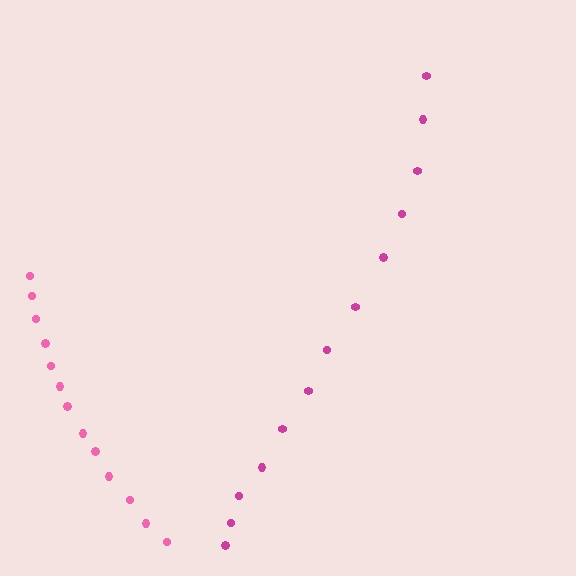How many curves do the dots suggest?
There are 2 distinct paths.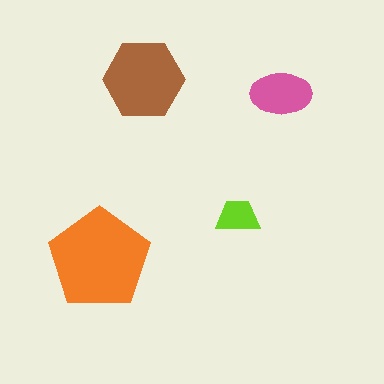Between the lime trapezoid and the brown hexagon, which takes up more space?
The brown hexagon.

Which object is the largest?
The orange pentagon.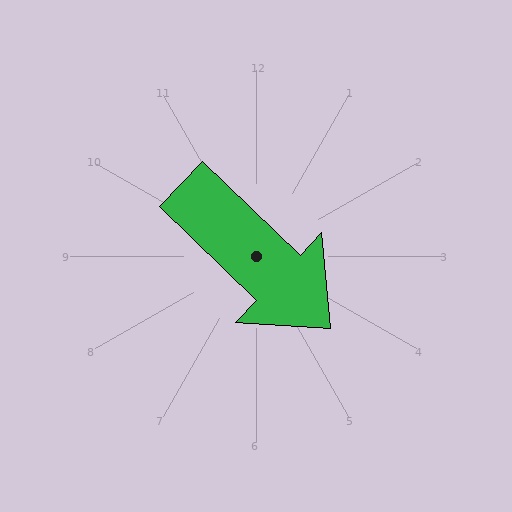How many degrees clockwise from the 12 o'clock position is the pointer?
Approximately 134 degrees.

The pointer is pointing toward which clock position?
Roughly 4 o'clock.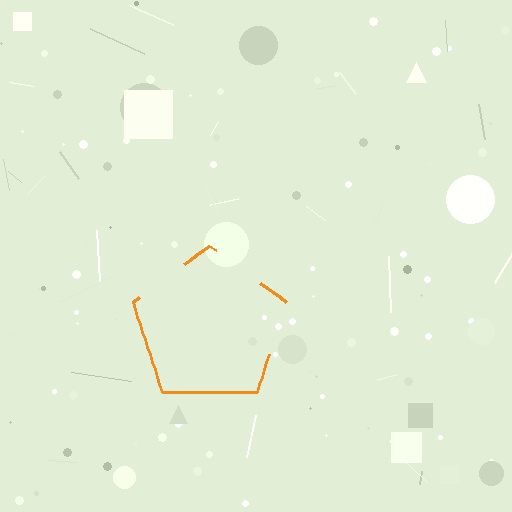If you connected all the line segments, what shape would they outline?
They would outline a pentagon.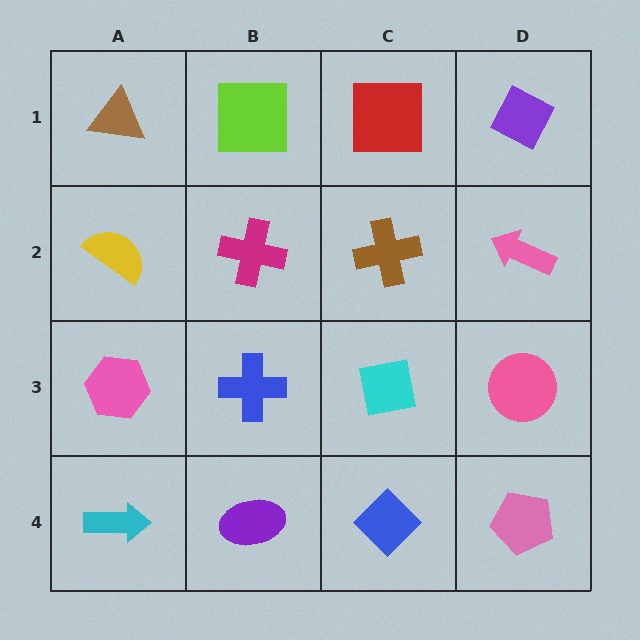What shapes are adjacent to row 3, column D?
A pink arrow (row 2, column D), a pink pentagon (row 4, column D), a cyan square (row 3, column C).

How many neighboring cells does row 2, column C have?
4.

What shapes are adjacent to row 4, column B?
A blue cross (row 3, column B), a cyan arrow (row 4, column A), a blue diamond (row 4, column C).